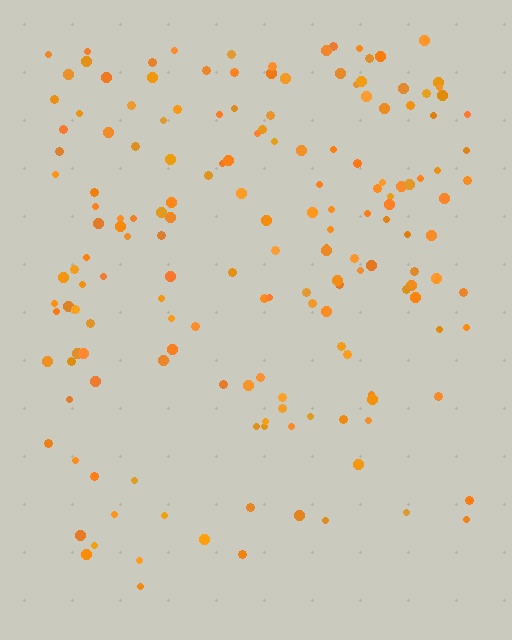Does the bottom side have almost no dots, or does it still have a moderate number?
Still a moderate number, just noticeably fewer than the top.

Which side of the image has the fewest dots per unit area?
The bottom.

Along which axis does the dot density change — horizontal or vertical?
Vertical.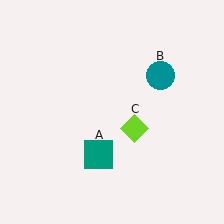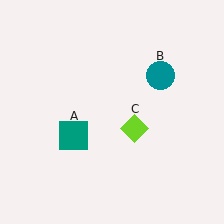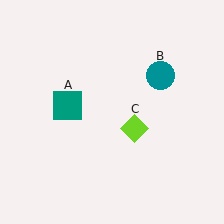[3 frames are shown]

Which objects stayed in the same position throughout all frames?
Teal circle (object B) and lime diamond (object C) remained stationary.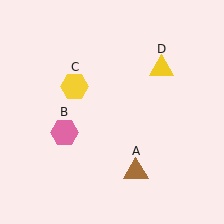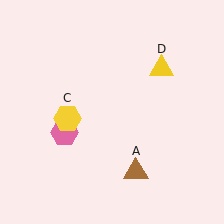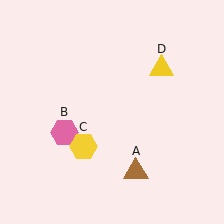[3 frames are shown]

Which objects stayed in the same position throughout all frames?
Brown triangle (object A) and pink hexagon (object B) and yellow triangle (object D) remained stationary.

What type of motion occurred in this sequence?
The yellow hexagon (object C) rotated counterclockwise around the center of the scene.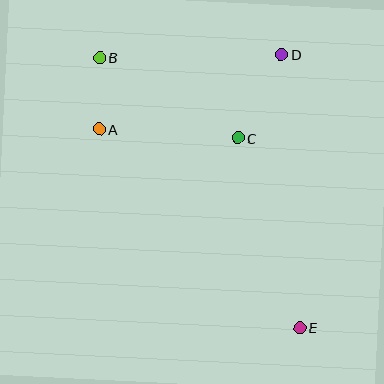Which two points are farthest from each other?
Points B and E are farthest from each other.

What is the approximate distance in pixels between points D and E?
The distance between D and E is approximately 274 pixels.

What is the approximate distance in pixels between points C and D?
The distance between C and D is approximately 94 pixels.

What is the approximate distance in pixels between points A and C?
The distance between A and C is approximately 139 pixels.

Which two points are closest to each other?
Points A and B are closest to each other.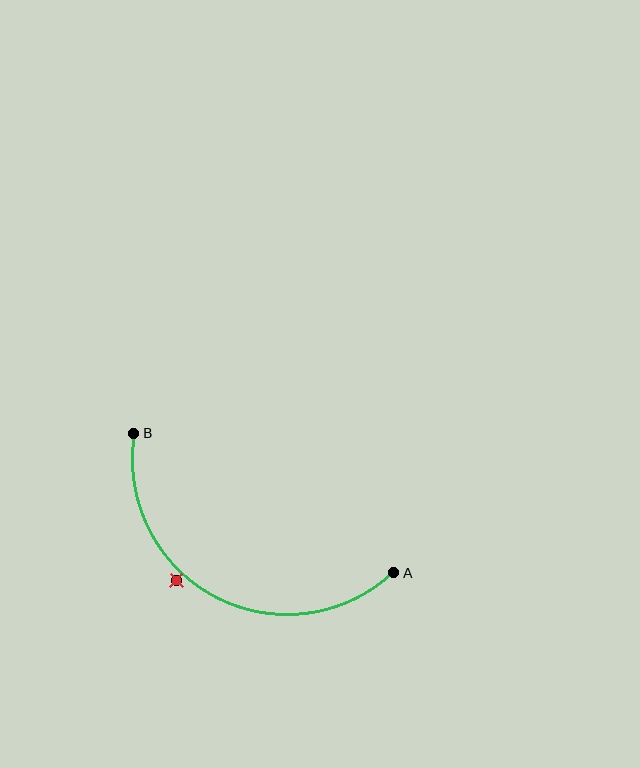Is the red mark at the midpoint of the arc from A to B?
No — the red mark does not lie on the arc at all. It sits slightly outside the curve.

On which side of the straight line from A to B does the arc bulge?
The arc bulges below the straight line connecting A and B.